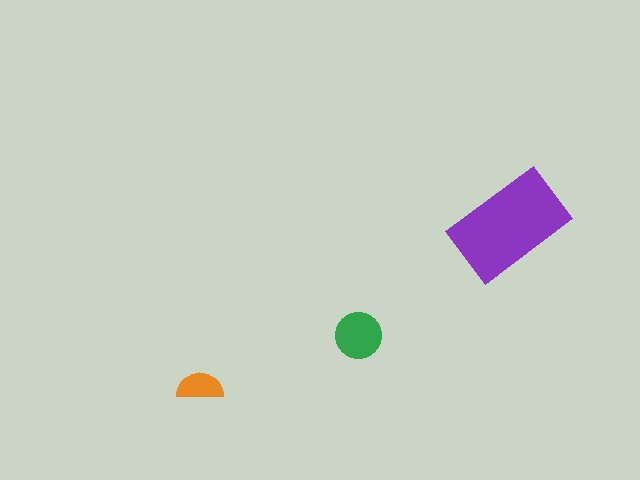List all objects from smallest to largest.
The orange semicircle, the green circle, the purple rectangle.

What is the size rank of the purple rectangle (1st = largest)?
1st.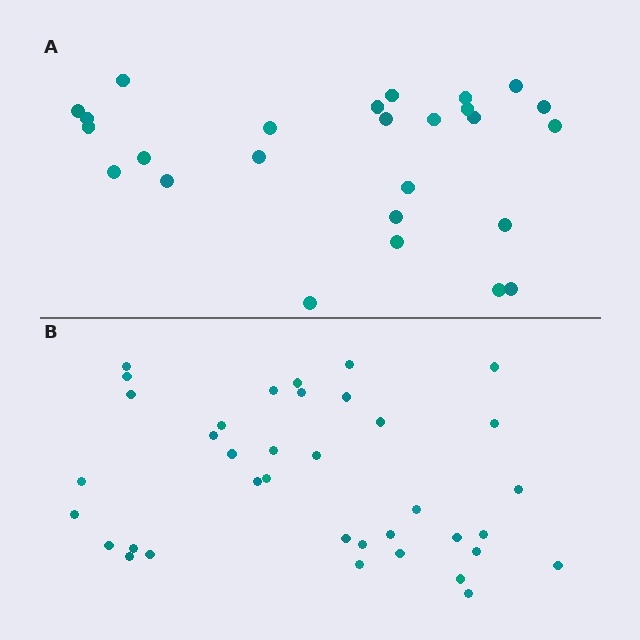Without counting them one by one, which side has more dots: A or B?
Region B (the bottom region) has more dots.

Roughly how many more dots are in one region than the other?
Region B has roughly 12 or so more dots than region A.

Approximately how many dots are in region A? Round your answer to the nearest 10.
About 30 dots. (The exact count is 26, which rounds to 30.)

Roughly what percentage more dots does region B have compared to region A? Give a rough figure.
About 40% more.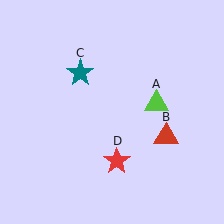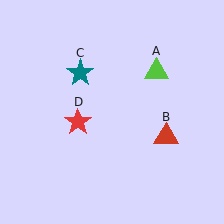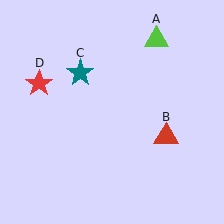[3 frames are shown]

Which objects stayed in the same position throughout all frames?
Red triangle (object B) and teal star (object C) remained stationary.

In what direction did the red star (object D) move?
The red star (object D) moved up and to the left.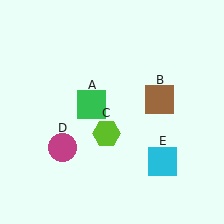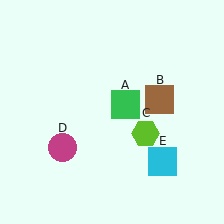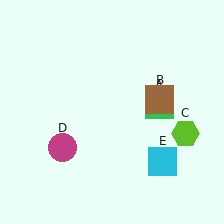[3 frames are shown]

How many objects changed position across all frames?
2 objects changed position: green square (object A), lime hexagon (object C).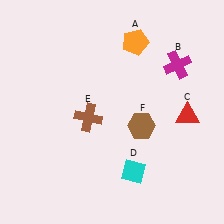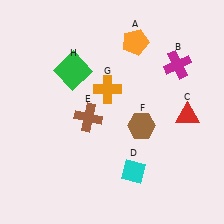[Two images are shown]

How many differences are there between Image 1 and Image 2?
There are 2 differences between the two images.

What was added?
An orange cross (G), a green square (H) were added in Image 2.